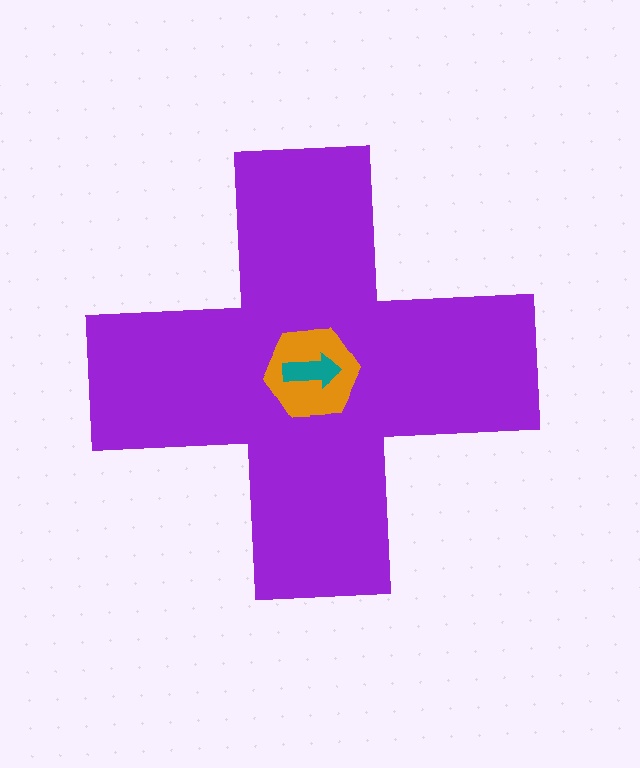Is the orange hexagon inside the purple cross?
Yes.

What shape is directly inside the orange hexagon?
The teal arrow.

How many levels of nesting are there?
3.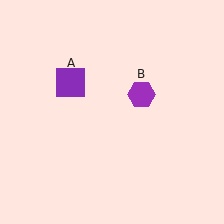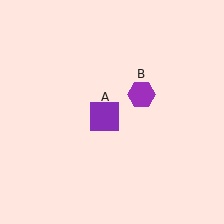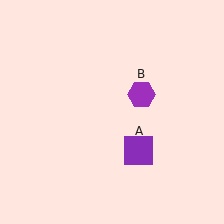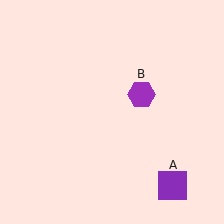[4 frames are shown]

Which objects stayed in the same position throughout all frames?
Purple hexagon (object B) remained stationary.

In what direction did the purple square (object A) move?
The purple square (object A) moved down and to the right.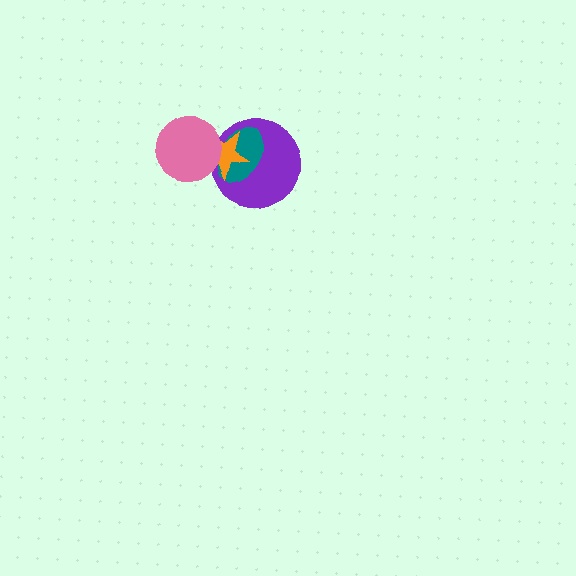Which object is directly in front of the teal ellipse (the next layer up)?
The orange star is directly in front of the teal ellipse.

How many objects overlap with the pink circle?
3 objects overlap with the pink circle.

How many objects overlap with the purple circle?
3 objects overlap with the purple circle.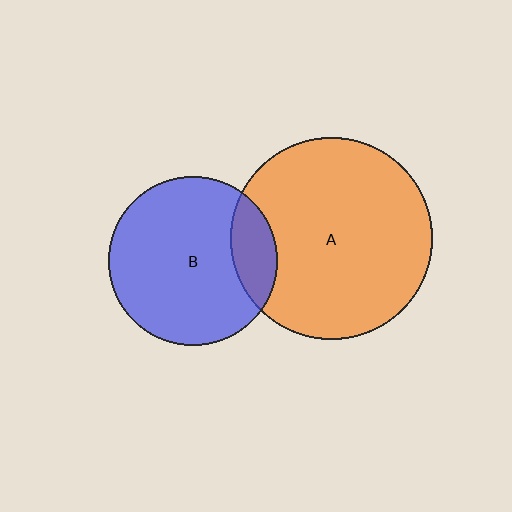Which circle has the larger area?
Circle A (orange).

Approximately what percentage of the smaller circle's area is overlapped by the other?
Approximately 15%.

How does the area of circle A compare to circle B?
Approximately 1.4 times.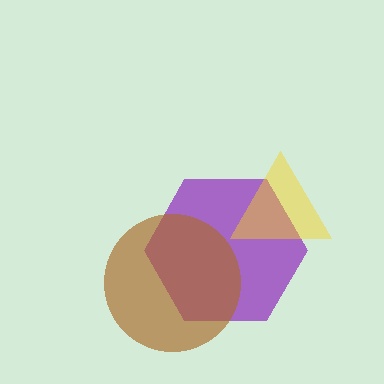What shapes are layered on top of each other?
The layered shapes are: a purple hexagon, a brown circle, a yellow triangle.